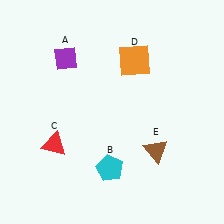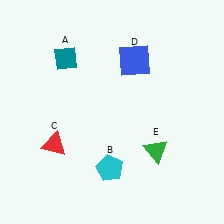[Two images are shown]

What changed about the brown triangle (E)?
In Image 1, E is brown. In Image 2, it changed to green.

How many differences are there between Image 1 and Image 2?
There are 3 differences between the two images.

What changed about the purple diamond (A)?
In Image 1, A is purple. In Image 2, it changed to teal.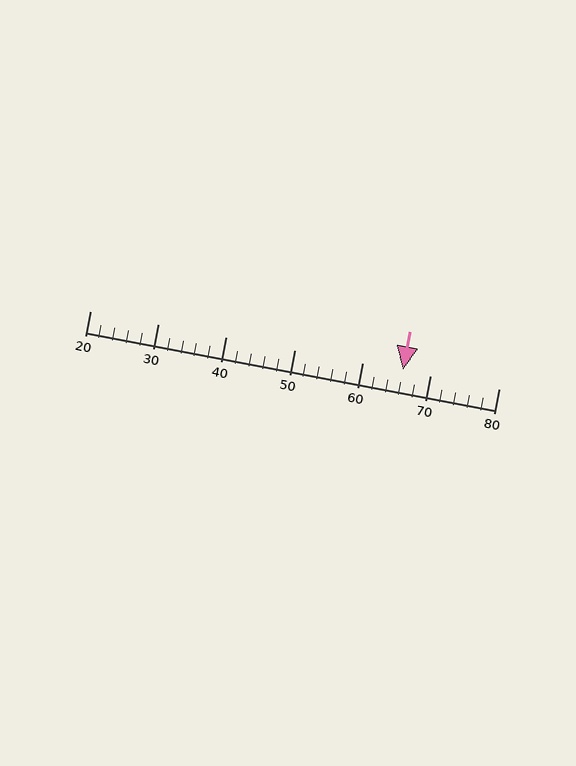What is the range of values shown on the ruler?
The ruler shows values from 20 to 80.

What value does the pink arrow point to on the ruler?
The pink arrow points to approximately 66.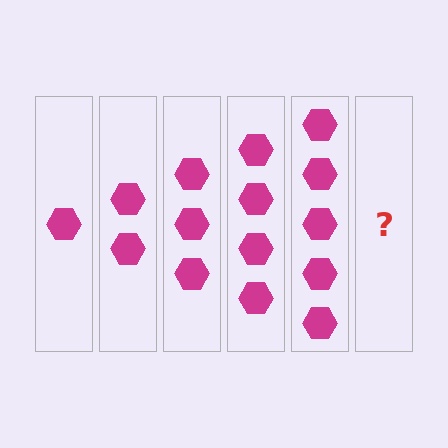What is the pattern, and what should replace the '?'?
The pattern is that each step adds one more hexagon. The '?' should be 6 hexagons.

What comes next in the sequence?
The next element should be 6 hexagons.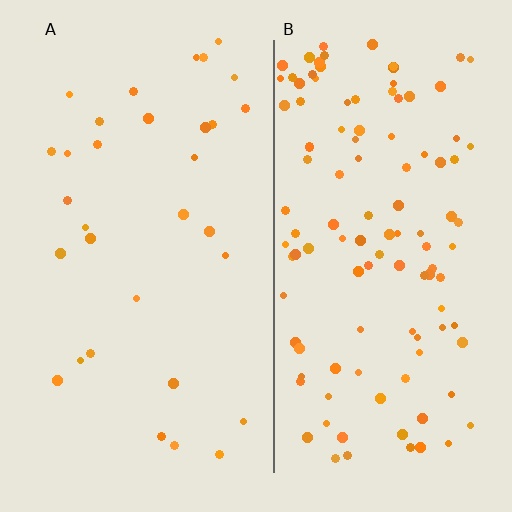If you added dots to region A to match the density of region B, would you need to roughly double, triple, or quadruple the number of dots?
Approximately quadruple.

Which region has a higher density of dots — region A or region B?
B (the right).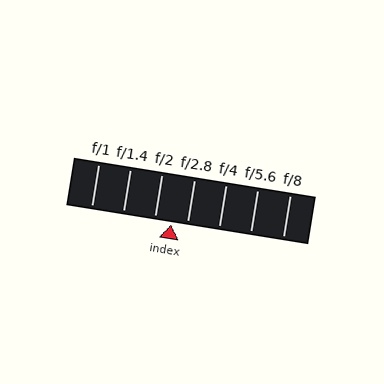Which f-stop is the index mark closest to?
The index mark is closest to f/2.8.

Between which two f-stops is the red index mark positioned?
The index mark is between f/2 and f/2.8.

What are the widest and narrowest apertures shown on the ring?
The widest aperture shown is f/1 and the narrowest is f/8.